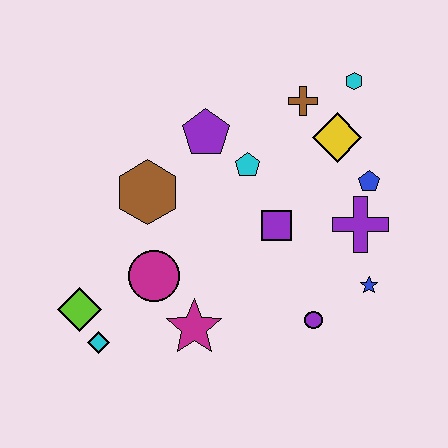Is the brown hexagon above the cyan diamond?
Yes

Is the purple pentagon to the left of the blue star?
Yes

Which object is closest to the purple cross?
The blue pentagon is closest to the purple cross.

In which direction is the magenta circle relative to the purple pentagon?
The magenta circle is below the purple pentagon.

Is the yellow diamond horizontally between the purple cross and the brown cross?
Yes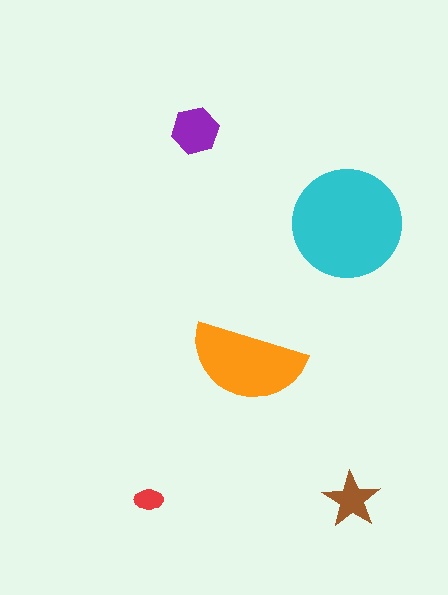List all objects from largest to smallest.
The cyan circle, the orange semicircle, the purple hexagon, the brown star, the red ellipse.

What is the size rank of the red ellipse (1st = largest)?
5th.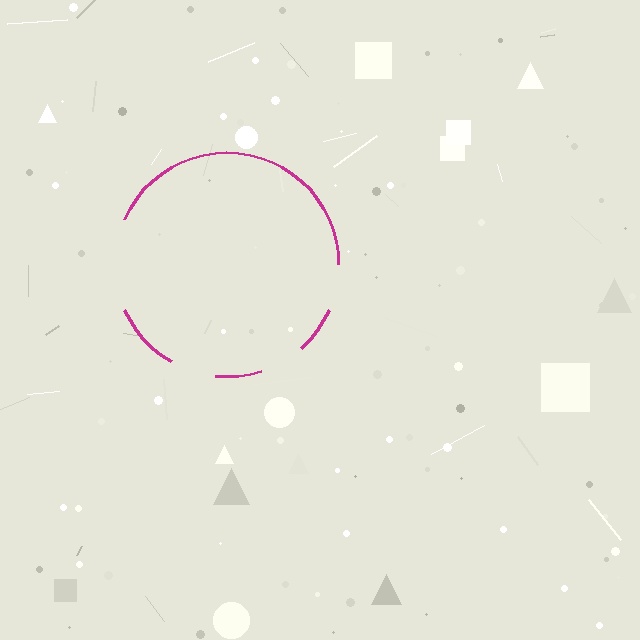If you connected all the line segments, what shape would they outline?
They would outline a circle.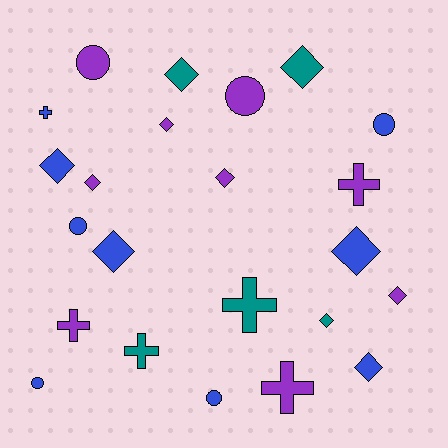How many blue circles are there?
There are 4 blue circles.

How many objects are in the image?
There are 23 objects.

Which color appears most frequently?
Blue, with 9 objects.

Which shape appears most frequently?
Diamond, with 11 objects.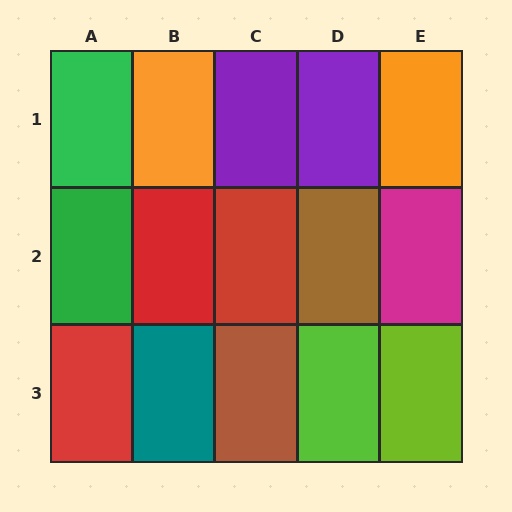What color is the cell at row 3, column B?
Teal.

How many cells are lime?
2 cells are lime.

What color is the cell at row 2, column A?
Green.